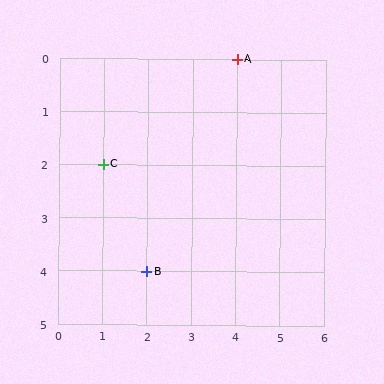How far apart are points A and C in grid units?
Points A and C are 3 columns and 2 rows apart (about 3.6 grid units diagonally).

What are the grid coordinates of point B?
Point B is at grid coordinates (2, 4).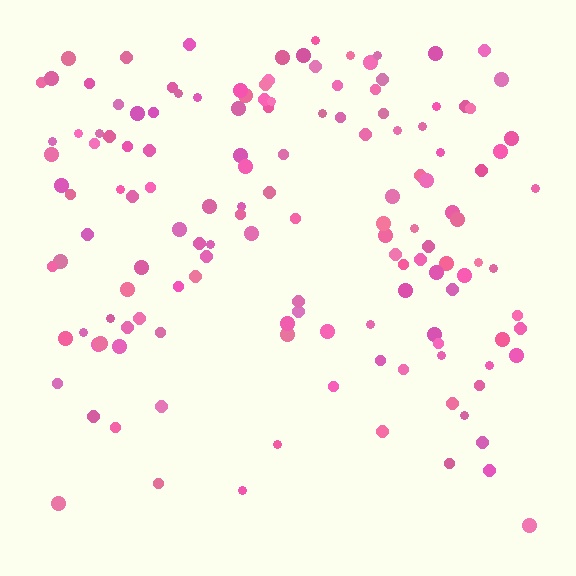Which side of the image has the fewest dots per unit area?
The bottom.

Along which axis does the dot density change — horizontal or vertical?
Vertical.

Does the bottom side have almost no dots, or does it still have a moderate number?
Still a moderate number, just noticeably fewer than the top.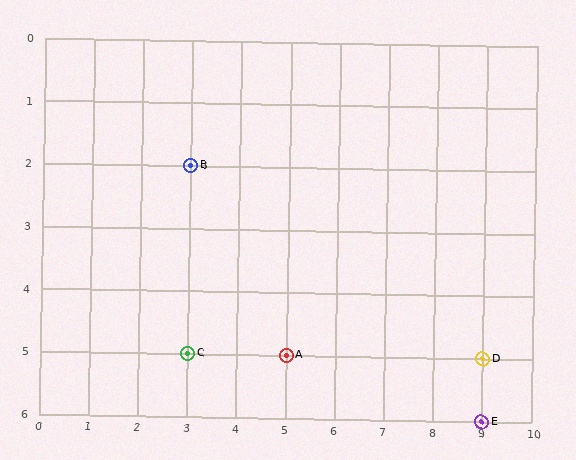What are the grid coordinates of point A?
Point A is at grid coordinates (5, 5).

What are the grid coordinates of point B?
Point B is at grid coordinates (3, 2).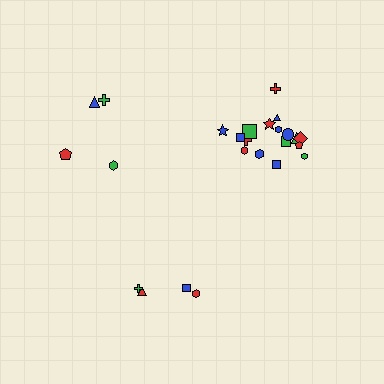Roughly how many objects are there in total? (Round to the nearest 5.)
Roughly 25 objects in total.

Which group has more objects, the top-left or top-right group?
The top-right group.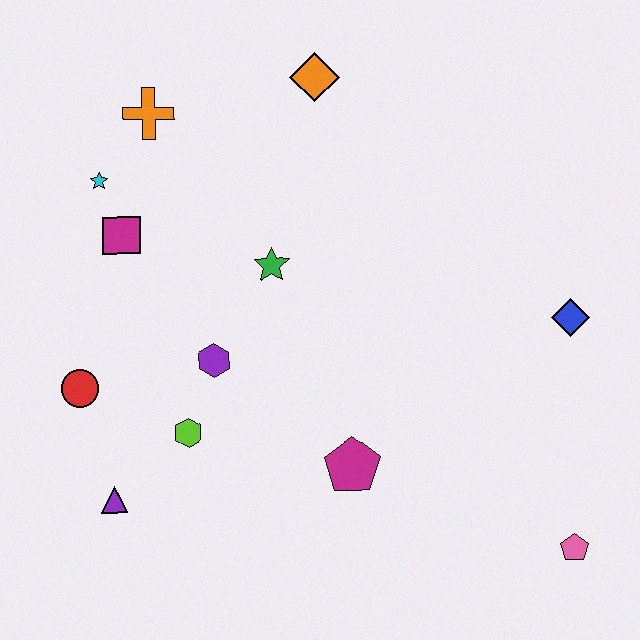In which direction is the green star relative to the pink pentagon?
The green star is to the left of the pink pentagon.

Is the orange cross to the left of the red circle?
No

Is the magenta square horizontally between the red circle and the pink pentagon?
Yes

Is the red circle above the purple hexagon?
No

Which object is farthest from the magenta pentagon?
The orange cross is farthest from the magenta pentagon.